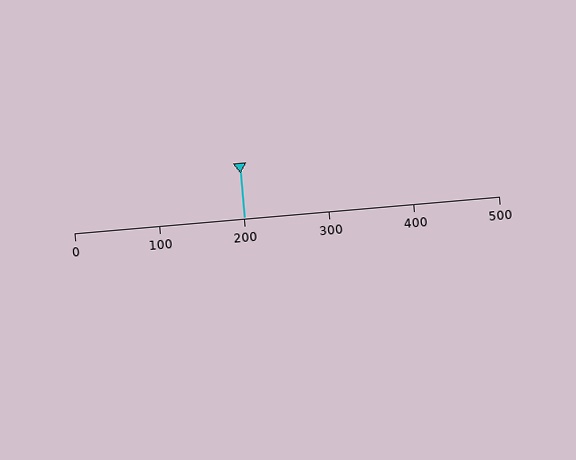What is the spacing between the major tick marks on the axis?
The major ticks are spaced 100 apart.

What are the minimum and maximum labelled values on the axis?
The axis runs from 0 to 500.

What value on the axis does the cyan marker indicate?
The marker indicates approximately 200.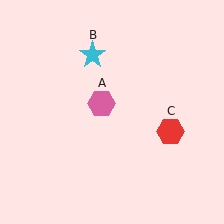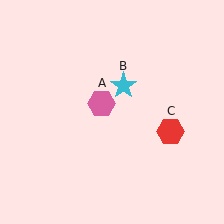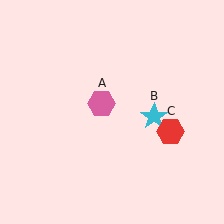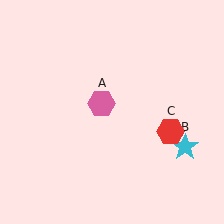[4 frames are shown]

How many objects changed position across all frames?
1 object changed position: cyan star (object B).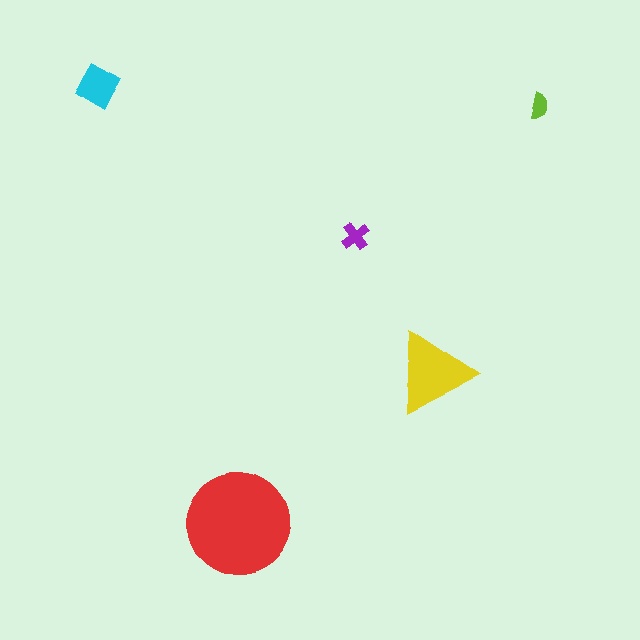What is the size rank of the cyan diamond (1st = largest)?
3rd.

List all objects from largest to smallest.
The red circle, the yellow triangle, the cyan diamond, the purple cross, the lime semicircle.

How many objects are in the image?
There are 5 objects in the image.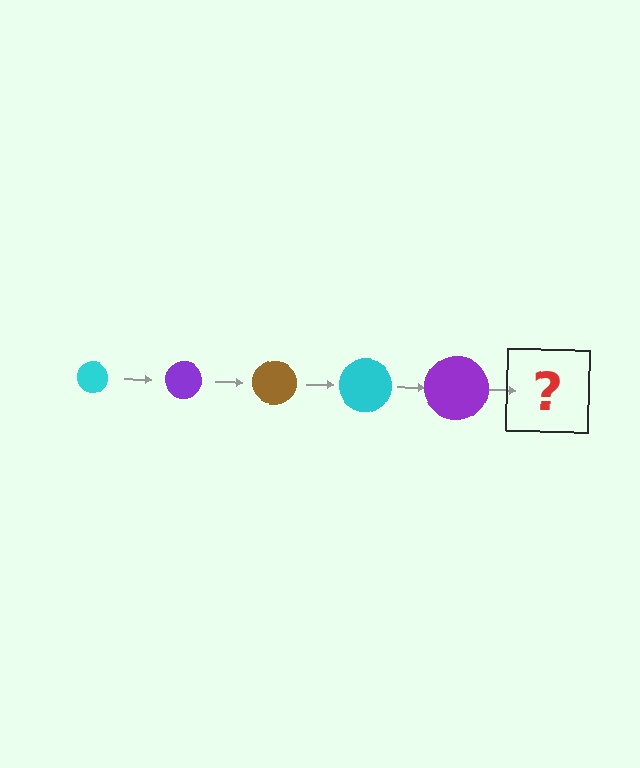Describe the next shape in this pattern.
It should be a brown circle, larger than the previous one.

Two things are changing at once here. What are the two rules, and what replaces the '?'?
The two rules are that the circle grows larger each step and the color cycles through cyan, purple, and brown. The '?' should be a brown circle, larger than the previous one.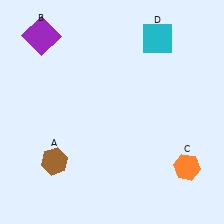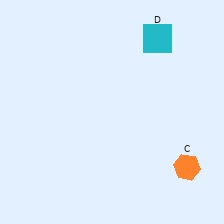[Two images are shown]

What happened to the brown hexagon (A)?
The brown hexagon (A) was removed in Image 2. It was in the bottom-left area of Image 1.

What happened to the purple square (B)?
The purple square (B) was removed in Image 2. It was in the top-left area of Image 1.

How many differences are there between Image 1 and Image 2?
There are 2 differences between the two images.